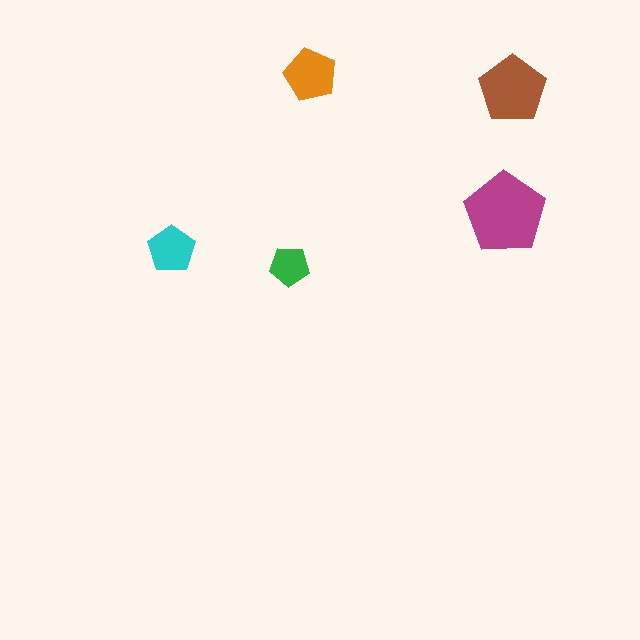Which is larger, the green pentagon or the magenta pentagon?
The magenta one.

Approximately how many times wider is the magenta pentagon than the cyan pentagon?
About 1.5 times wider.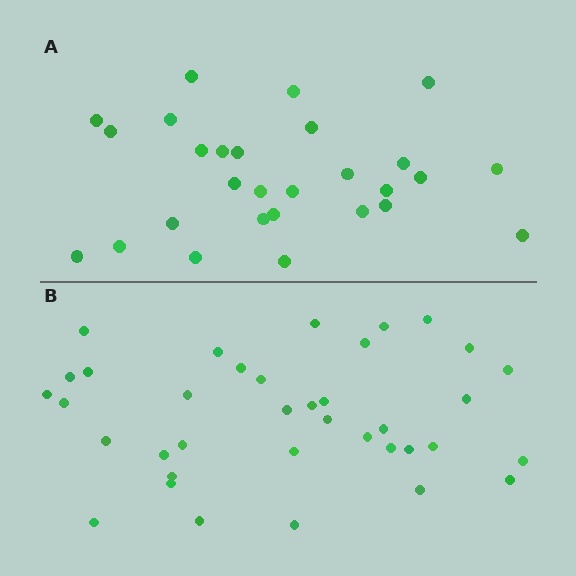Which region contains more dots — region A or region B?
Region B (the bottom region) has more dots.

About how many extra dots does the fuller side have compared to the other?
Region B has roughly 8 or so more dots than region A.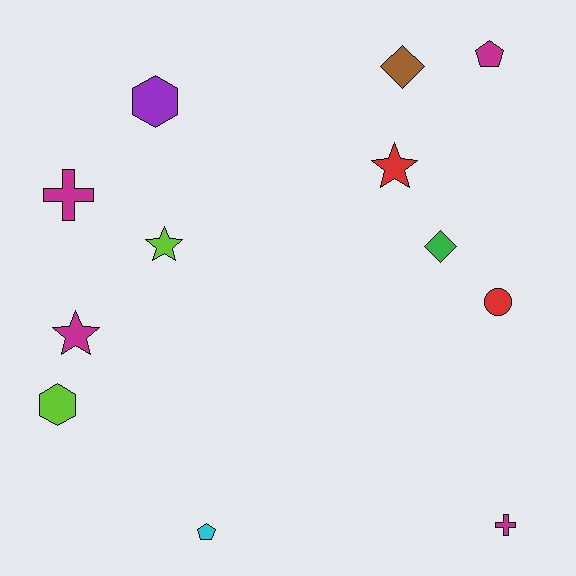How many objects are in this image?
There are 12 objects.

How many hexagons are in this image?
There are 2 hexagons.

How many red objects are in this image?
There are 2 red objects.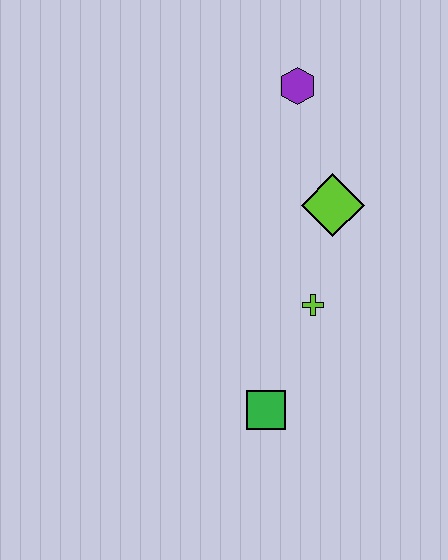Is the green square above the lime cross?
No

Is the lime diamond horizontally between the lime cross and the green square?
No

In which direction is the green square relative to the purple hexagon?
The green square is below the purple hexagon.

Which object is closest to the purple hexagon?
The lime diamond is closest to the purple hexagon.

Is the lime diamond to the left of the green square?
No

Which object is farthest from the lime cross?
The purple hexagon is farthest from the lime cross.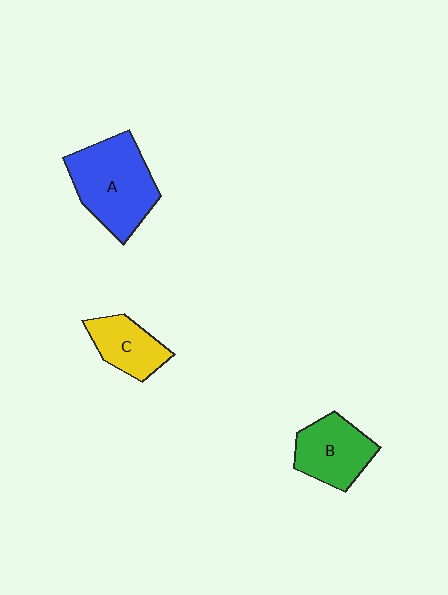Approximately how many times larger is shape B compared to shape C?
Approximately 1.3 times.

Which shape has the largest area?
Shape A (blue).